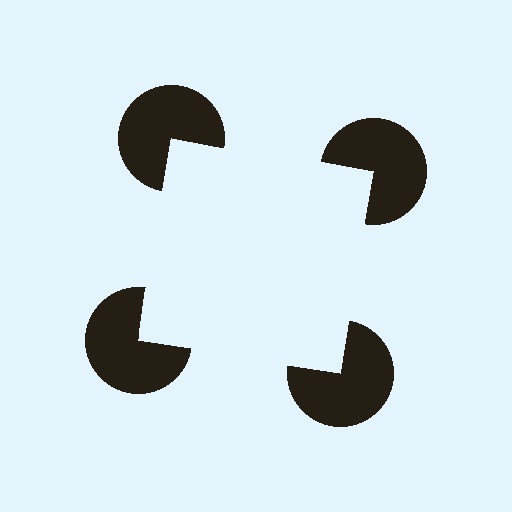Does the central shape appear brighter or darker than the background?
It typically appears slightly brighter than the background, even though no actual brightness change is drawn.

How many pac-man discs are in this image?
There are 4 — one at each vertex of the illusory square.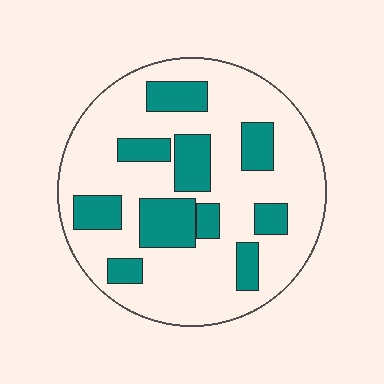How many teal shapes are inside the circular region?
10.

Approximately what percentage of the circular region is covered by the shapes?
Approximately 25%.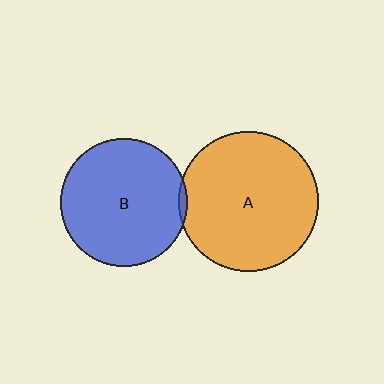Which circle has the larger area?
Circle A (orange).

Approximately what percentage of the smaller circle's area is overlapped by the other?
Approximately 5%.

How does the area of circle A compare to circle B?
Approximately 1.2 times.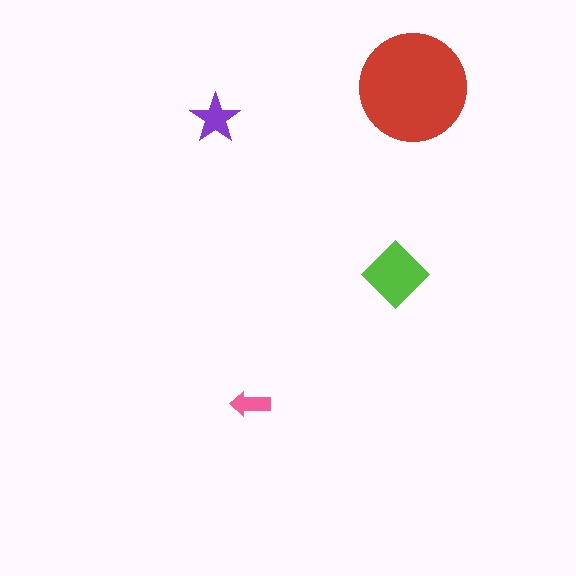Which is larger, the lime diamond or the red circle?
The red circle.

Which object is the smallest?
The pink arrow.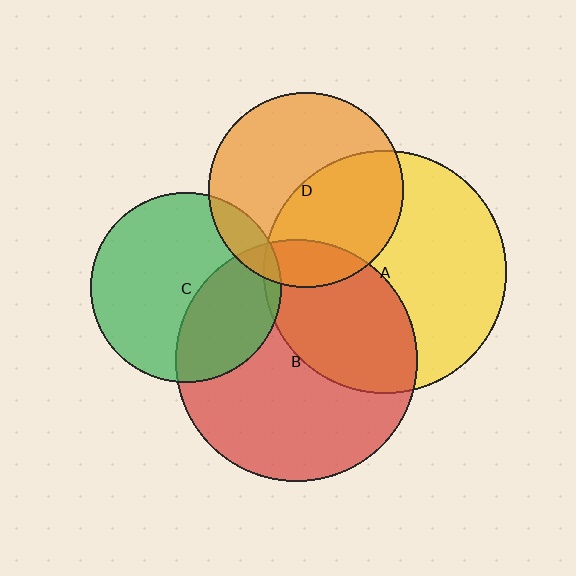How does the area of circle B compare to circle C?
Approximately 1.6 times.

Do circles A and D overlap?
Yes.